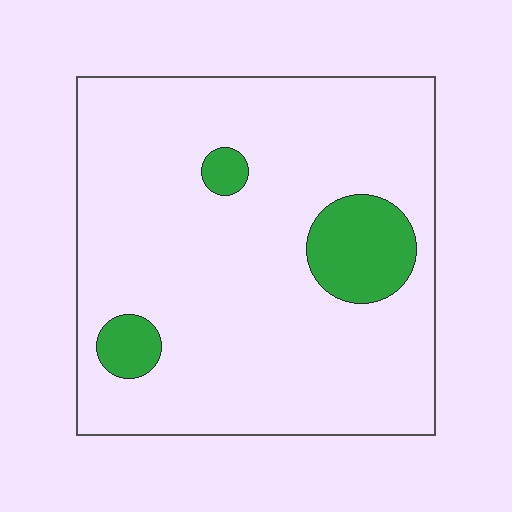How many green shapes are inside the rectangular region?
3.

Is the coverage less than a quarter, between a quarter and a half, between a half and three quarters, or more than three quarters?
Less than a quarter.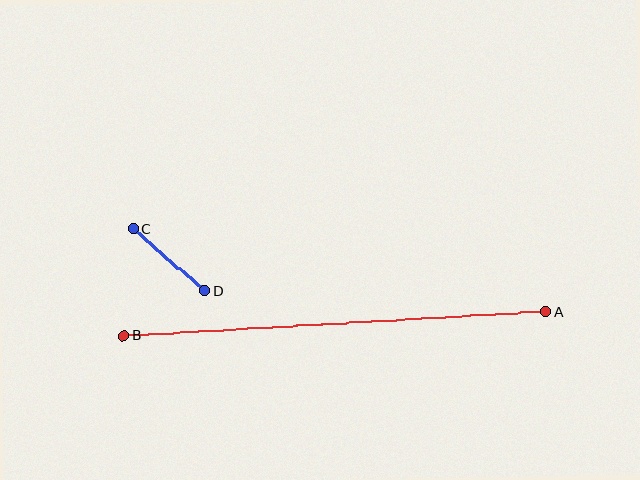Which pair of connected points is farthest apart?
Points A and B are farthest apart.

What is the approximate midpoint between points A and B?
The midpoint is at approximately (335, 324) pixels.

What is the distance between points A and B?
The distance is approximately 424 pixels.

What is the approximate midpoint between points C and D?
The midpoint is at approximately (169, 260) pixels.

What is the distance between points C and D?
The distance is approximately 94 pixels.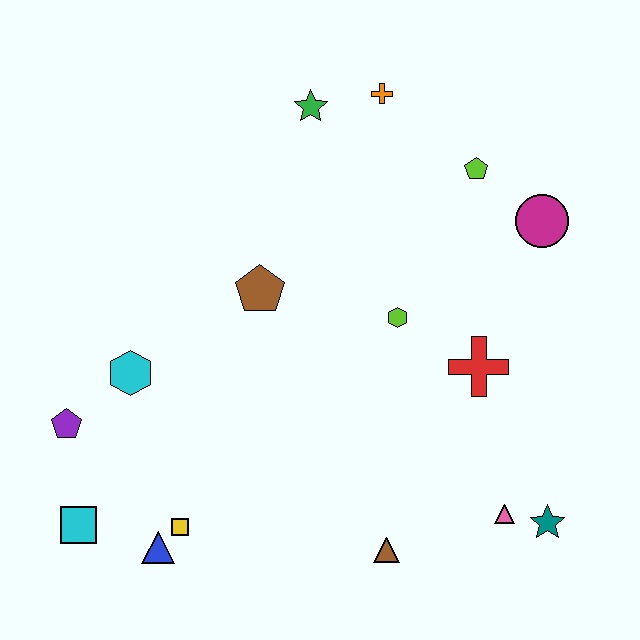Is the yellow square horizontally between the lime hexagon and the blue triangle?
Yes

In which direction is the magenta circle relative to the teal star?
The magenta circle is above the teal star.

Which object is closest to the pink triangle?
The teal star is closest to the pink triangle.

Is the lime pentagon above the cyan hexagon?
Yes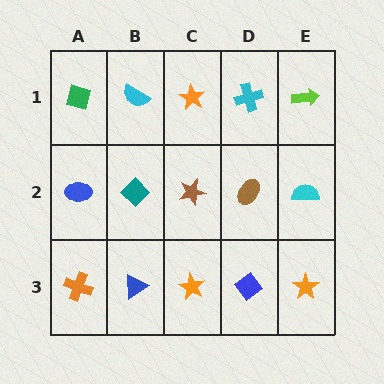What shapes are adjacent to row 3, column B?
A teal diamond (row 2, column B), an orange cross (row 3, column A), an orange star (row 3, column C).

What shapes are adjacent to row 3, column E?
A cyan semicircle (row 2, column E), a blue diamond (row 3, column D).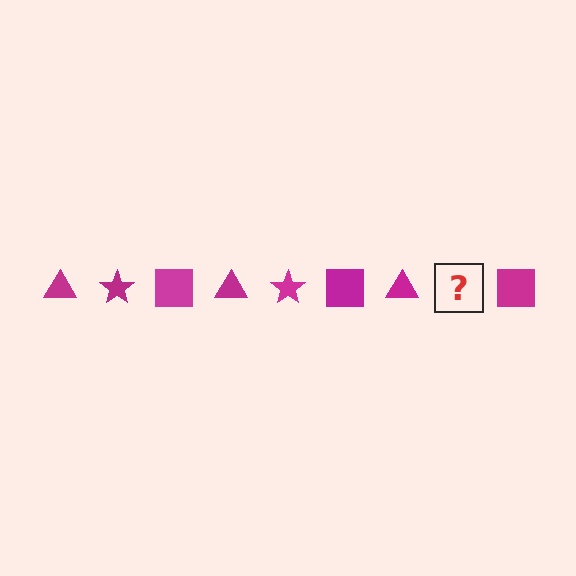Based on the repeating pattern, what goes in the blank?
The blank should be a magenta star.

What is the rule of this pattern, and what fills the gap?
The rule is that the pattern cycles through triangle, star, square shapes in magenta. The gap should be filled with a magenta star.